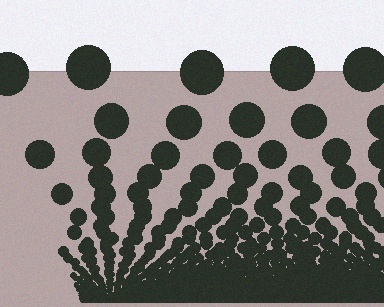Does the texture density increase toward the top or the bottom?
Density increases toward the bottom.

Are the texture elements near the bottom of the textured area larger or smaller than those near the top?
Smaller. The gradient is inverted — elements near the bottom are smaller and denser.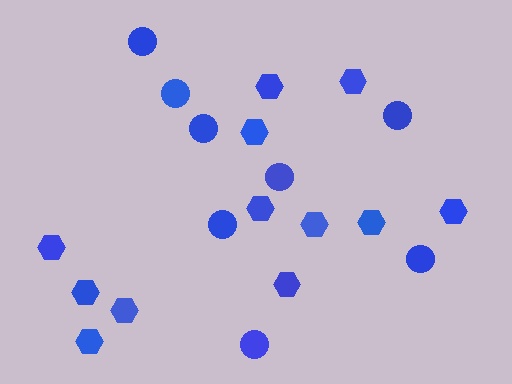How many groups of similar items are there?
There are 2 groups: one group of circles (8) and one group of hexagons (12).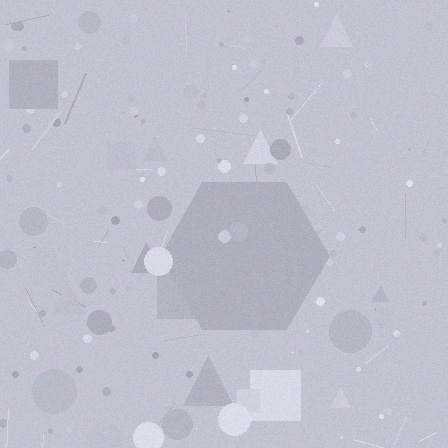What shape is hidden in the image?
A hexagon is hidden in the image.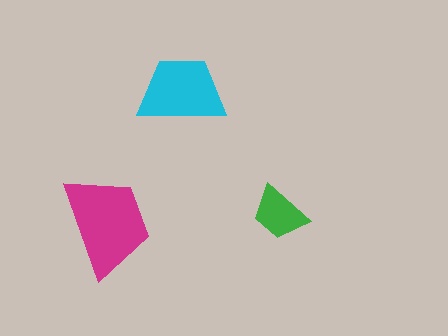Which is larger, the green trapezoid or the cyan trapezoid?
The cyan one.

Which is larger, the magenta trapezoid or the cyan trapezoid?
The magenta one.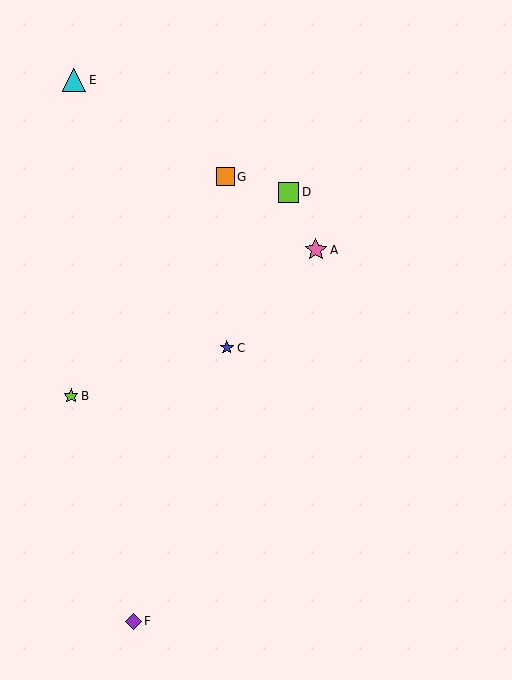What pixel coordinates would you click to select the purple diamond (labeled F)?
Click at (133, 621) to select the purple diamond F.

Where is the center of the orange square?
The center of the orange square is at (225, 177).